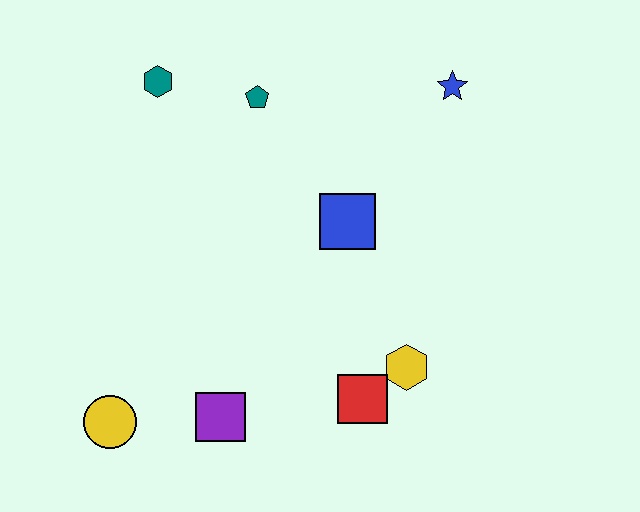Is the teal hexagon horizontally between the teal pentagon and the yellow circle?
Yes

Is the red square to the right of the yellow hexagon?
No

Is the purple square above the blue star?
No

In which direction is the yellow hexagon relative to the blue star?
The yellow hexagon is below the blue star.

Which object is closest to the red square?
The yellow hexagon is closest to the red square.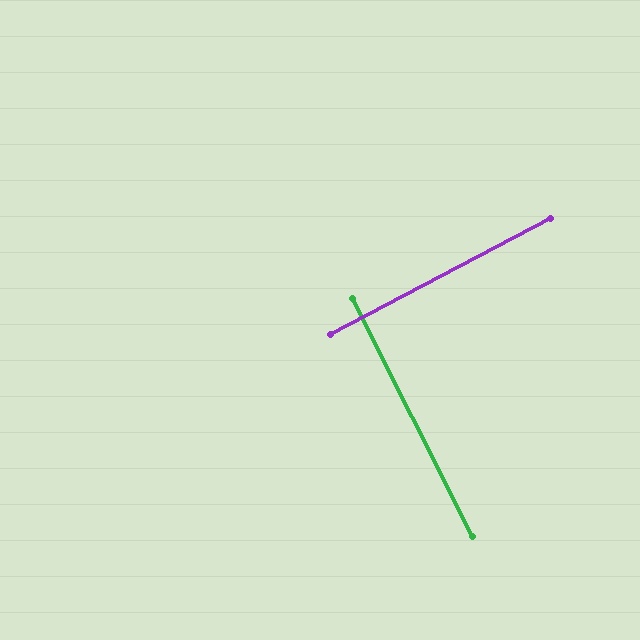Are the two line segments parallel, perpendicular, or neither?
Perpendicular — they meet at approximately 89°.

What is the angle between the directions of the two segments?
Approximately 89 degrees.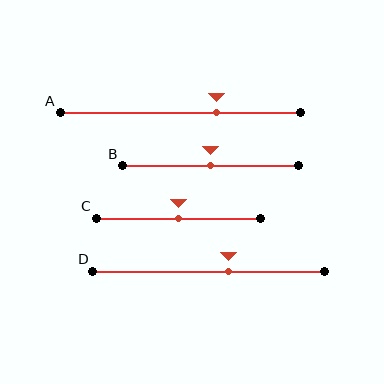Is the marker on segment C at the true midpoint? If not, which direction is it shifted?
Yes, the marker on segment C is at the true midpoint.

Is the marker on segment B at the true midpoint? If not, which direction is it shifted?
Yes, the marker on segment B is at the true midpoint.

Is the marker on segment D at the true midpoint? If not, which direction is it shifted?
No, the marker on segment D is shifted to the right by about 9% of the segment length.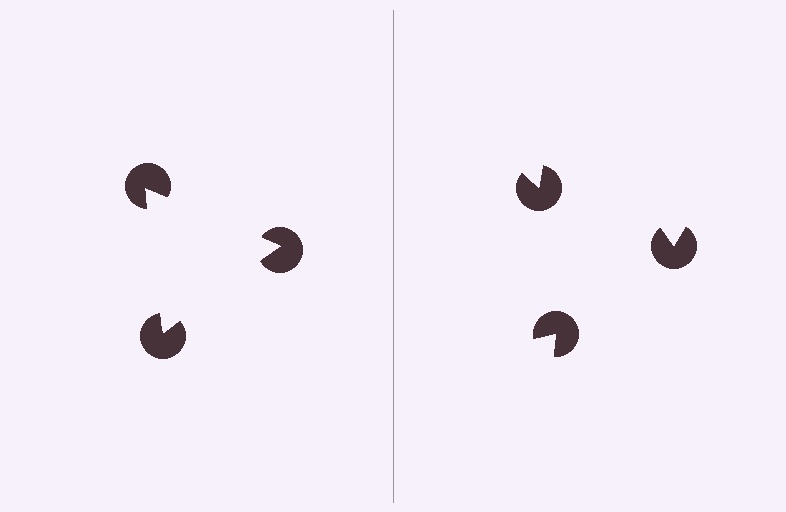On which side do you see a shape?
An illusory triangle appears on the left side. On the right side the wedge cuts are rotated, so no coherent shape forms.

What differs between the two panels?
The pac-man discs are positioned identically on both sides; only the wedge orientations differ. On the left they align to a triangle; on the right they are misaligned.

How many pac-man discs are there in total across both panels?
6 — 3 on each side.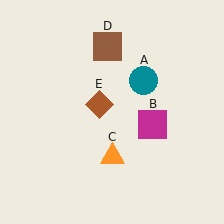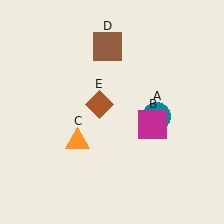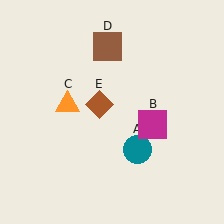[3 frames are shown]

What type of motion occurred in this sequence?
The teal circle (object A), orange triangle (object C) rotated clockwise around the center of the scene.